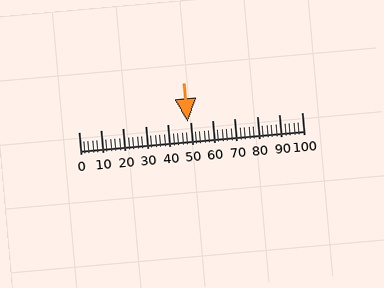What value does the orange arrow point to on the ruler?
The orange arrow points to approximately 49.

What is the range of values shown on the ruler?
The ruler shows values from 0 to 100.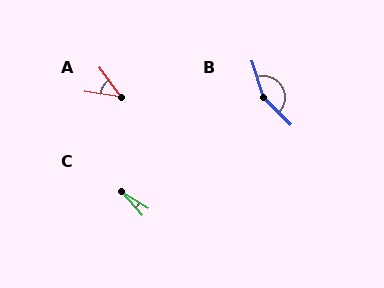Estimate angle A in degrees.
Approximately 45 degrees.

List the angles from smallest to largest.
C (17°), A (45°), B (153°).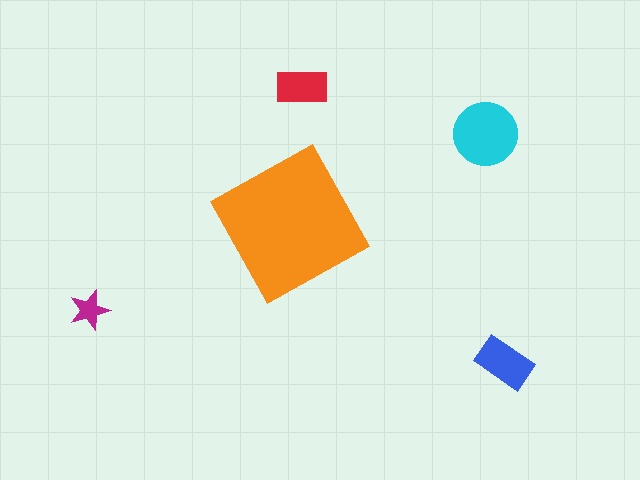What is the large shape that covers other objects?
An orange diamond.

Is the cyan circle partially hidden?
No, the cyan circle is fully visible.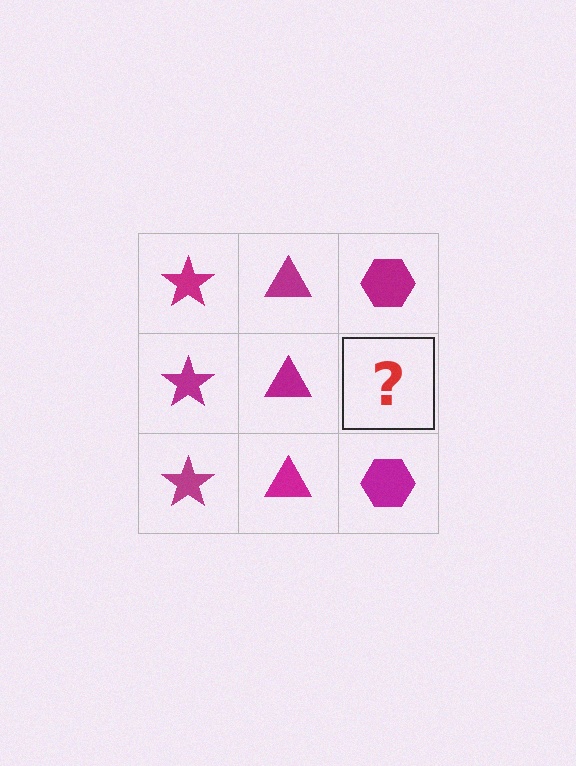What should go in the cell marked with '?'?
The missing cell should contain a magenta hexagon.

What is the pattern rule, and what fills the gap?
The rule is that each column has a consistent shape. The gap should be filled with a magenta hexagon.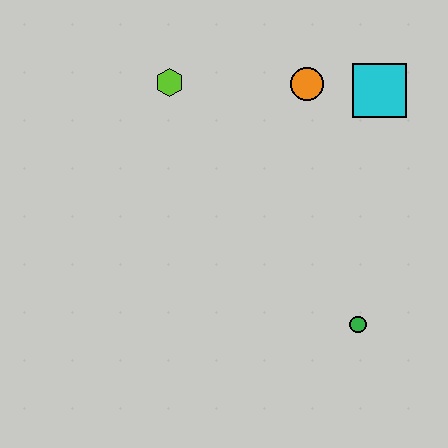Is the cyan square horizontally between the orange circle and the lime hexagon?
No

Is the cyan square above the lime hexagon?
No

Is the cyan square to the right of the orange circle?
Yes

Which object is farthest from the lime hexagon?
The green circle is farthest from the lime hexagon.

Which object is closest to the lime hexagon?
The orange circle is closest to the lime hexagon.